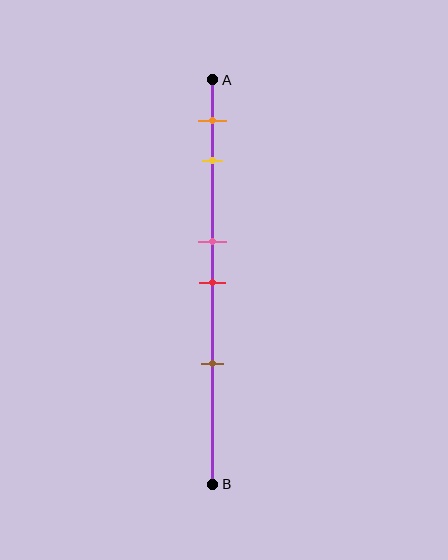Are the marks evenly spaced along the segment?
No, the marks are not evenly spaced.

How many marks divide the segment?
There are 5 marks dividing the segment.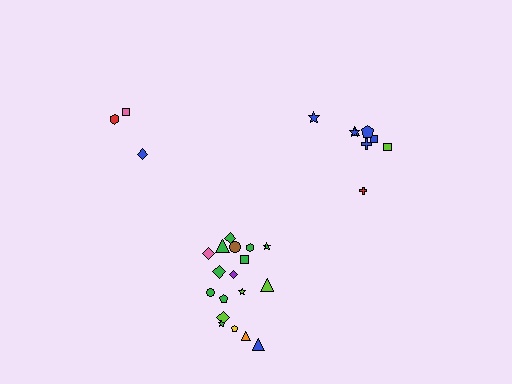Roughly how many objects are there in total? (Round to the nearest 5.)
Roughly 30 objects in total.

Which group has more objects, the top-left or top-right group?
The top-right group.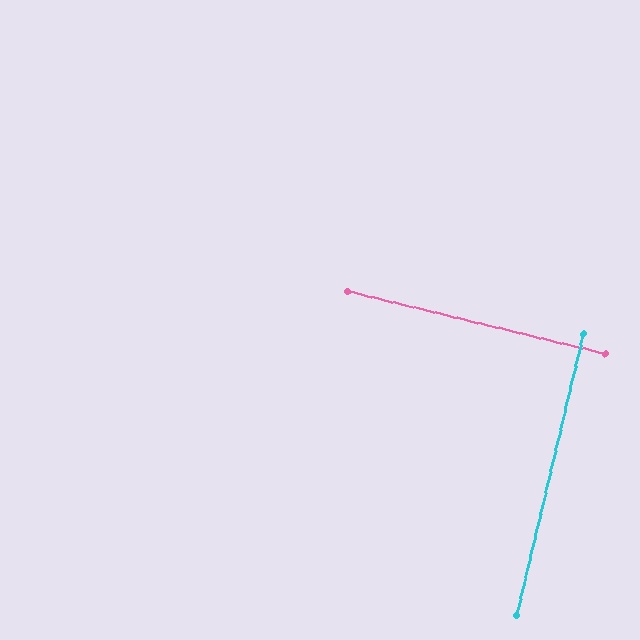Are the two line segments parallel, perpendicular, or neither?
Perpendicular — they meet at approximately 90°.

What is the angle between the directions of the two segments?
Approximately 90 degrees.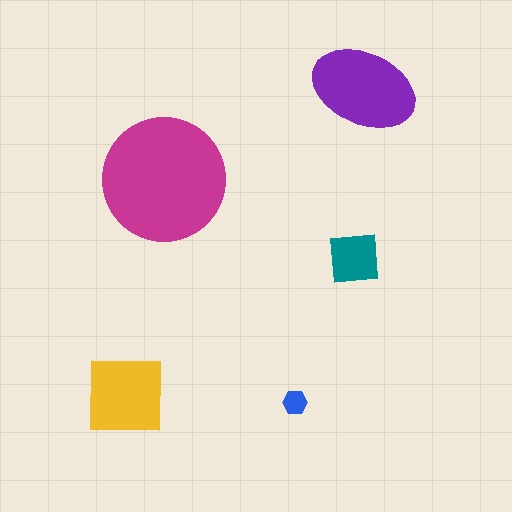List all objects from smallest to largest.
The blue hexagon, the teal square, the yellow square, the purple ellipse, the magenta circle.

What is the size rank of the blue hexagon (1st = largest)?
5th.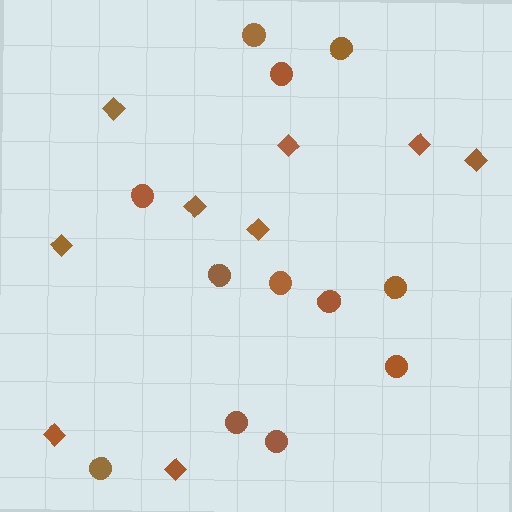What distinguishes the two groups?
There are 2 groups: one group of circles (12) and one group of diamonds (9).